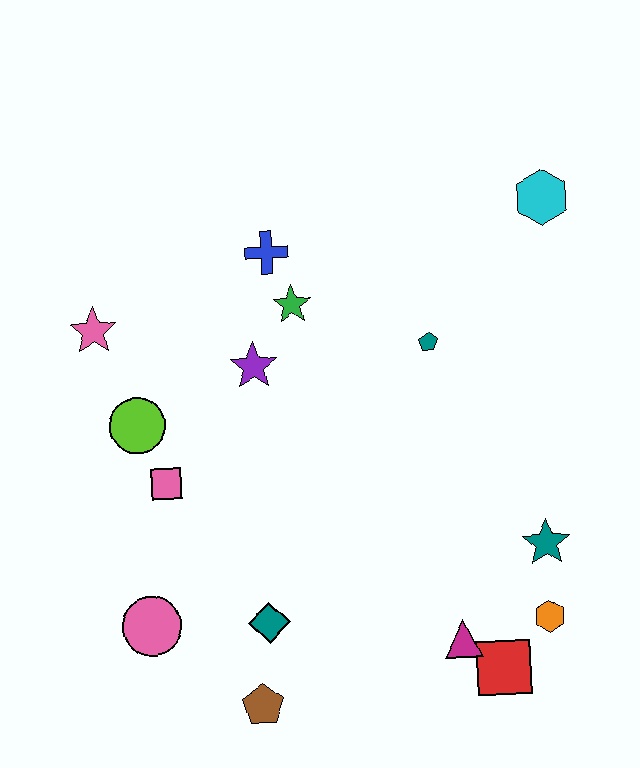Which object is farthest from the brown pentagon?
The cyan hexagon is farthest from the brown pentagon.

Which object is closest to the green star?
The blue cross is closest to the green star.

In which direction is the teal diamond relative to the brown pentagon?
The teal diamond is above the brown pentagon.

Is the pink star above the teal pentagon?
Yes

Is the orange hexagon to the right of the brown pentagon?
Yes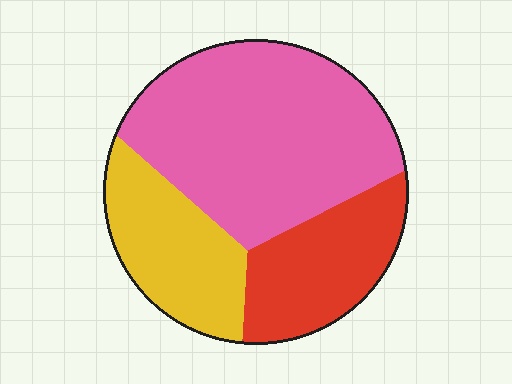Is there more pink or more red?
Pink.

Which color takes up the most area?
Pink, at roughly 55%.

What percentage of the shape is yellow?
Yellow covers around 25% of the shape.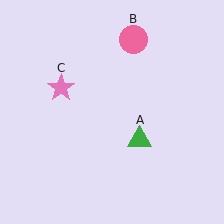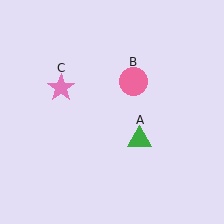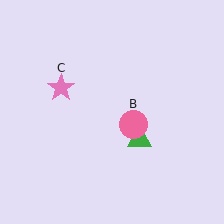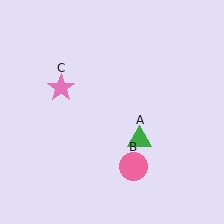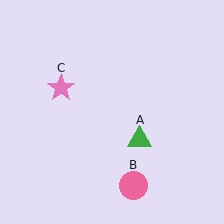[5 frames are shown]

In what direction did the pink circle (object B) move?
The pink circle (object B) moved down.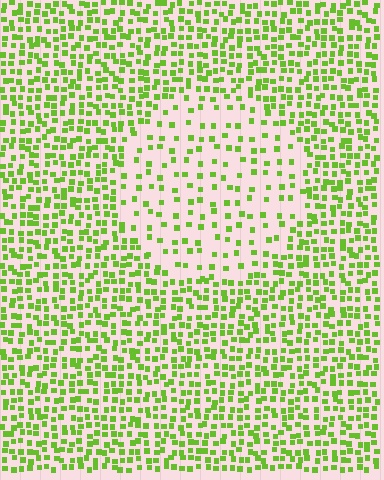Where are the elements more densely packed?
The elements are more densely packed outside the circle boundary.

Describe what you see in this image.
The image contains small lime elements arranged at two different densities. A circle-shaped region is visible where the elements are less densely packed than the surrounding area.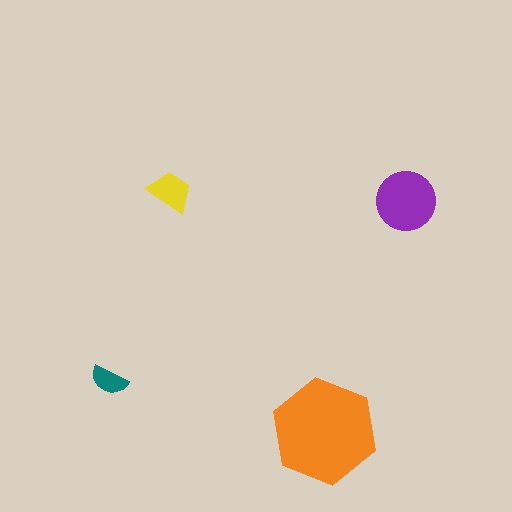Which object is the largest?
The orange hexagon.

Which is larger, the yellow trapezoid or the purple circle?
The purple circle.